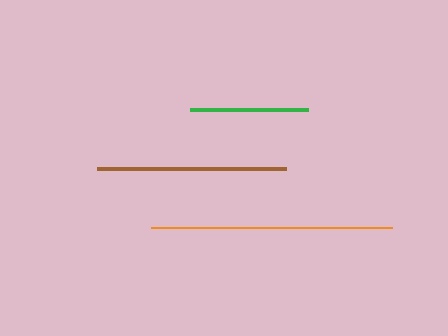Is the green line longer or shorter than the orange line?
The orange line is longer than the green line.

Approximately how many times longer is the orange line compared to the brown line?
The orange line is approximately 1.3 times the length of the brown line.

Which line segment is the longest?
The orange line is the longest at approximately 241 pixels.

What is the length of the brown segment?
The brown segment is approximately 189 pixels long.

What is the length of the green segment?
The green segment is approximately 118 pixels long.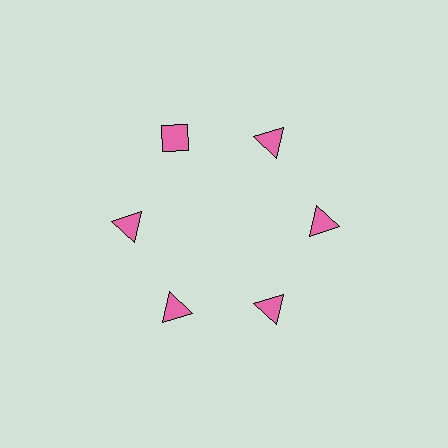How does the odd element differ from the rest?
It has a different shape: diamond instead of triangle.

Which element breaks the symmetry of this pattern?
The pink diamond at roughly the 11 o'clock position breaks the symmetry. All other shapes are pink triangles.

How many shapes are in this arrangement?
There are 6 shapes arranged in a ring pattern.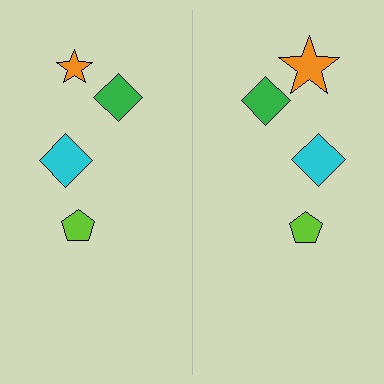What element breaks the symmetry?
The orange star on the right side has a different size than its mirror counterpart.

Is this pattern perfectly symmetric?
No, the pattern is not perfectly symmetric. The orange star on the right side has a different size than its mirror counterpart.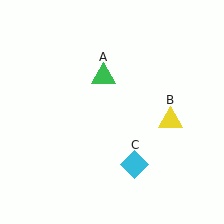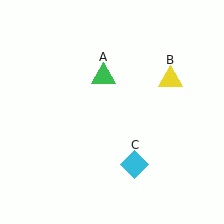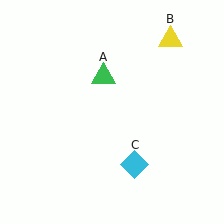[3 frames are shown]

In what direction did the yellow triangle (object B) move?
The yellow triangle (object B) moved up.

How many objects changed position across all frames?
1 object changed position: yellow triangle (object B).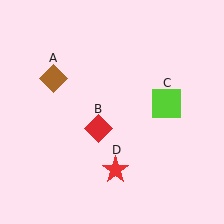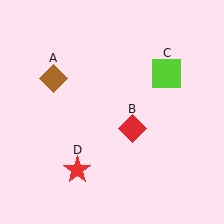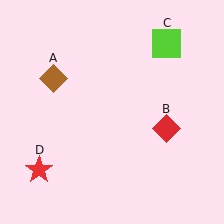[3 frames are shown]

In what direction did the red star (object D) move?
The red star (object D) moved left.